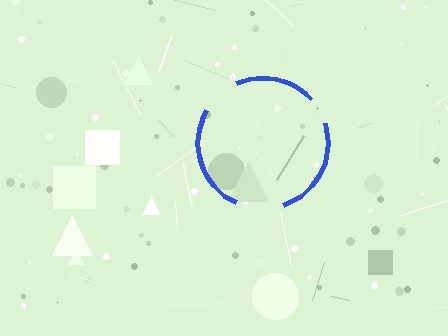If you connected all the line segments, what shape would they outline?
They would outline a circle.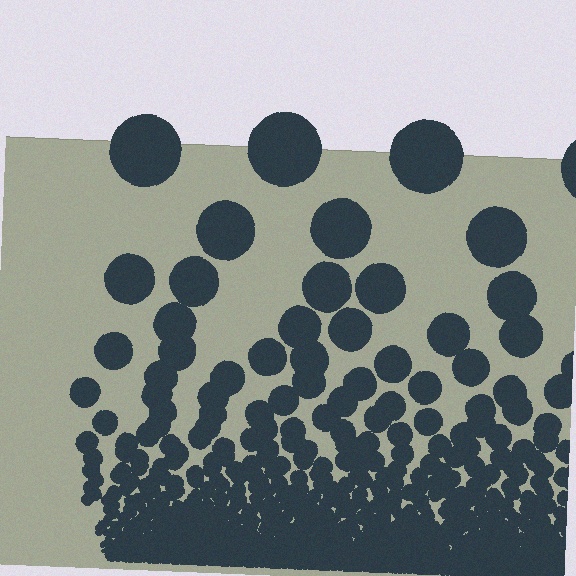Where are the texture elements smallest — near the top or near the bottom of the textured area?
Near the bottom.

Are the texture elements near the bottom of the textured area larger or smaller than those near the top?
Smaller. The gradient is inverted — elements near the bottom are smaller and denser.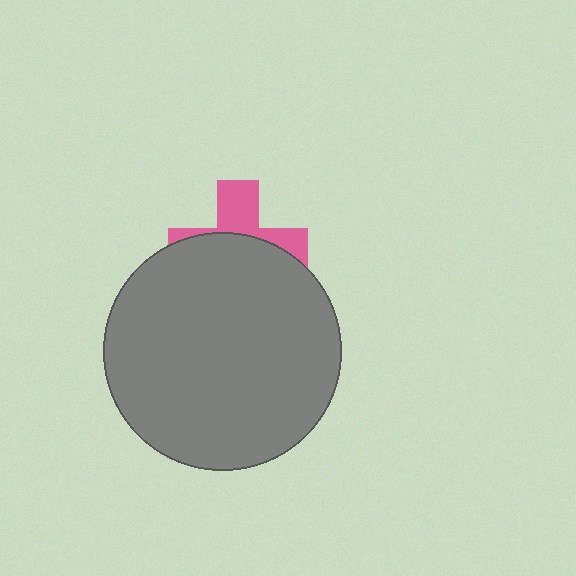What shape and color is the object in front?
The object in front is a gray circle.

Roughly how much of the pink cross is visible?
A small part of it is visible (roughly 37%).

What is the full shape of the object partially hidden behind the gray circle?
The partially hidden object is a pink cross.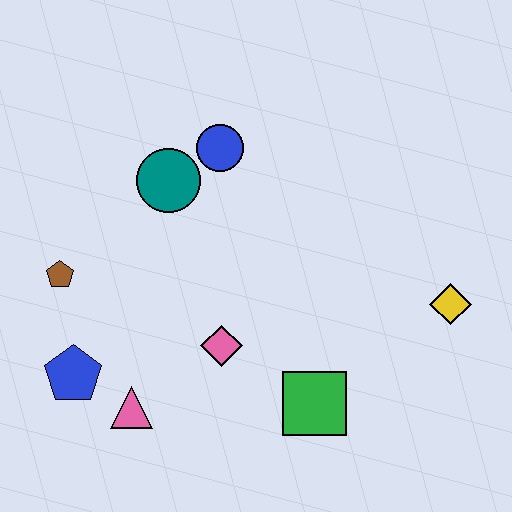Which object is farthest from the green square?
The brown pentagon is farthest from the green square.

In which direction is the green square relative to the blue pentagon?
The green square is to the right of the blue pentagon.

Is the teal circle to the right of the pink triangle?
Yes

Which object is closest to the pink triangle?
The blue pentagon is closest to the pink triangle.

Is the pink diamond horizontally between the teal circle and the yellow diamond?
Yes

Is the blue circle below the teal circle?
No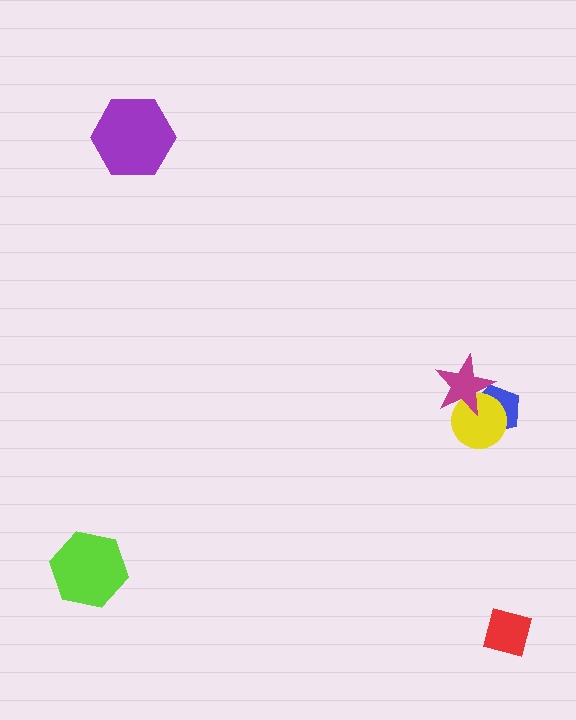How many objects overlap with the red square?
0 objects overlap with the red square.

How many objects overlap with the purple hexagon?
0 objects overlap with the purple hexagon.